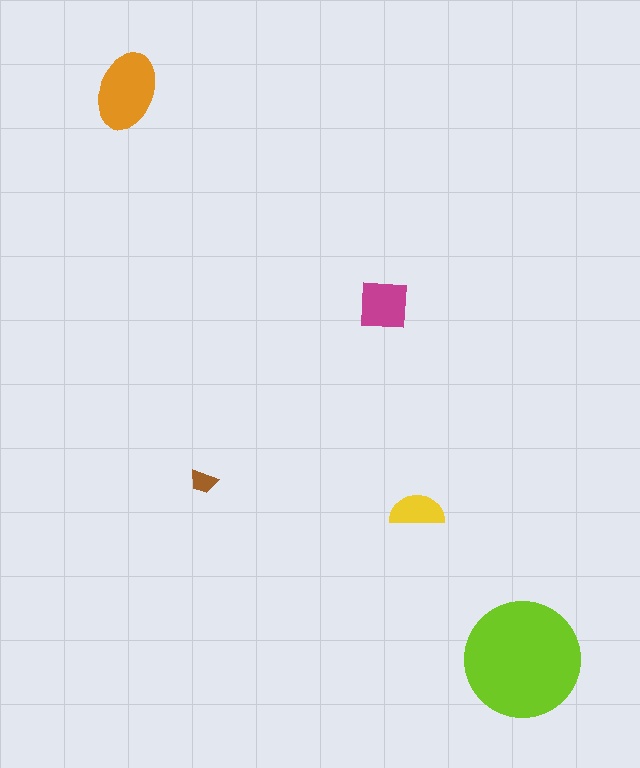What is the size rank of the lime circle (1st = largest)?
1st.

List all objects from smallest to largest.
The brown trapezoid, the yellow semicircle, the magenta square, the orange ellipse, the lime circle.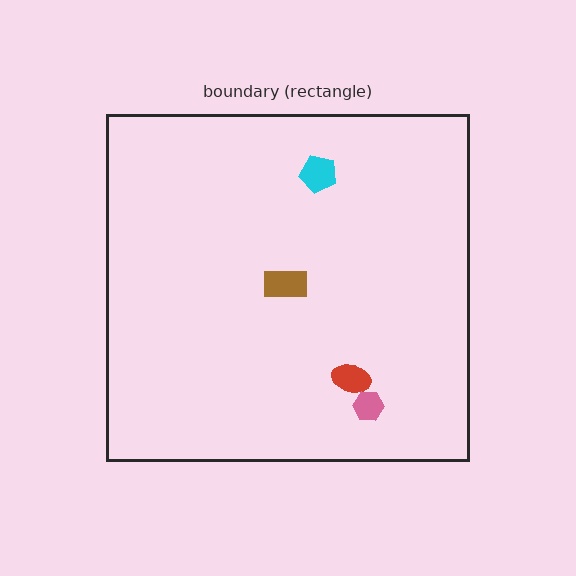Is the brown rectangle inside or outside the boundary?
Inside.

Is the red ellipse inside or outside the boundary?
Inside.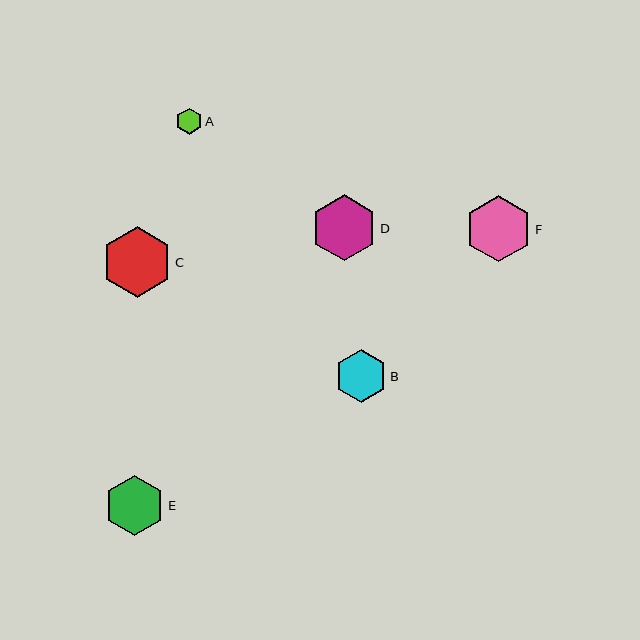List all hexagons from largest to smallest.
From largest to smallest: C, F, D, E, B, A.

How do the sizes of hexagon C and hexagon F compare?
Hexagon C and hexagon F are approximately the same size.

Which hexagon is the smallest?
Hexagon A is the smallest with a size of approximately 26 pixels.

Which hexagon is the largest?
Hexagon C is the largest with a size of approximately 71 pixels.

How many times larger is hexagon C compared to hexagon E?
Hexagon C is approximately 1.2 times the size of hexagon E.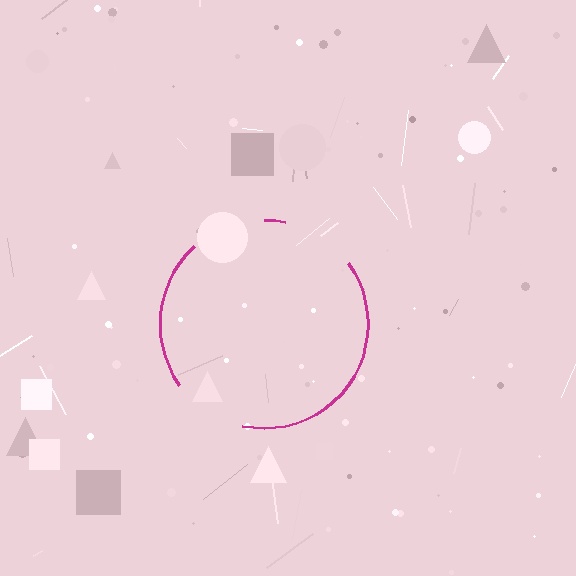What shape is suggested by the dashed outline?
The dashed outline suggests a circle.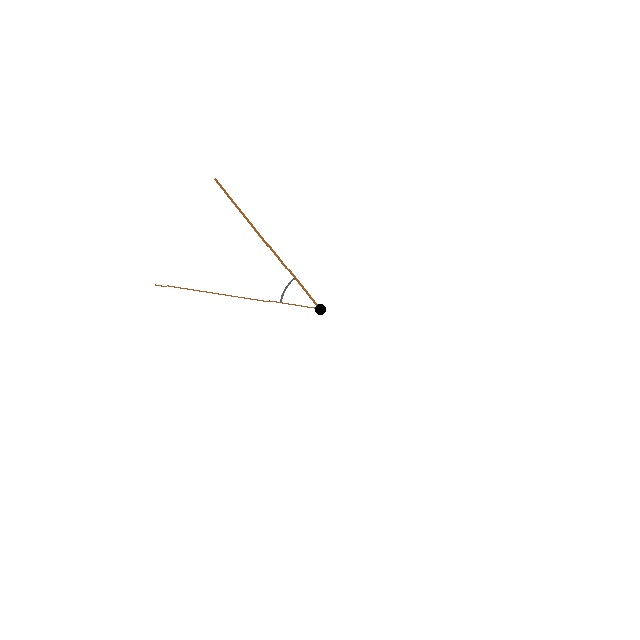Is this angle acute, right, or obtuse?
It is acute.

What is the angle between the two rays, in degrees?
Approximately 43 degrees.